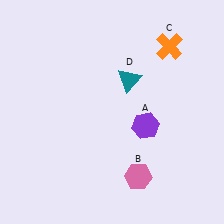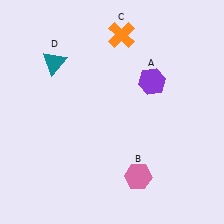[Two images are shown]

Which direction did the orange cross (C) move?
The orange cross (C) moved left.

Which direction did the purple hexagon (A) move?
The purple hexagon (A) moved up.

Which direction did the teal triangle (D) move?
The teal triangle (D) moved left.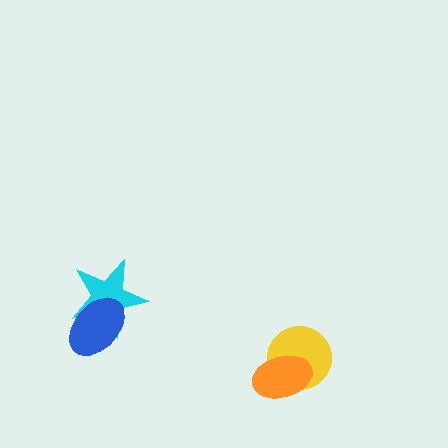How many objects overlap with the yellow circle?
1 object overlaps with the yellow circle.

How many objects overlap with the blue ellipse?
1 object overlaps with the blue ellipse.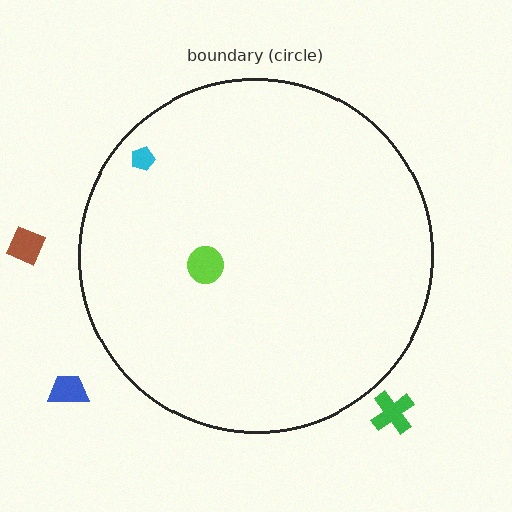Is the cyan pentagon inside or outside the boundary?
Inside.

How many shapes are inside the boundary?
2 inside, 3 outside.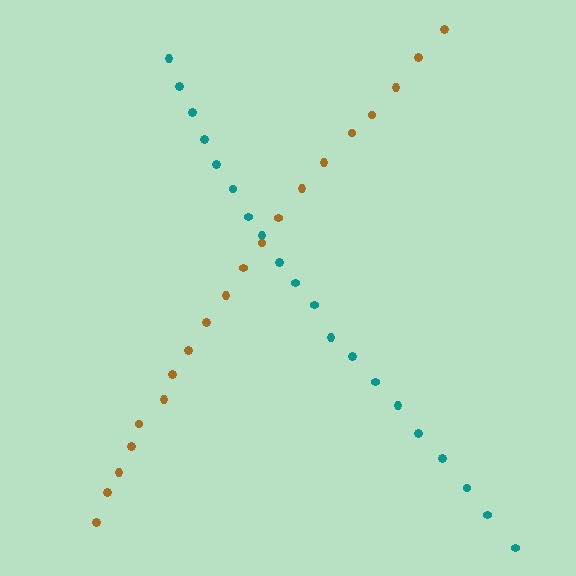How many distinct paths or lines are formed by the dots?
There are 2 distinct paths.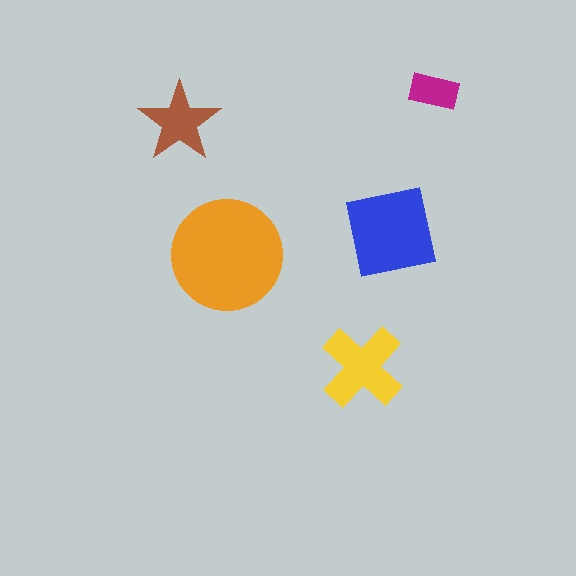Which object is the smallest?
The magenta rectangle.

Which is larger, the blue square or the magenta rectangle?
The blue square.